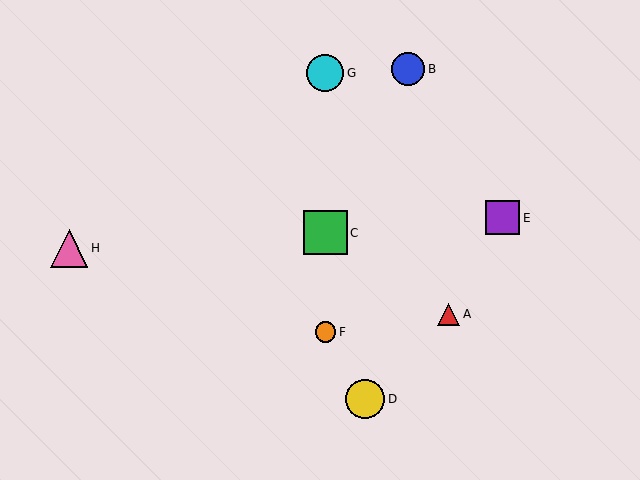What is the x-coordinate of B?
Object B is at x≈408.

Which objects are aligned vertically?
Objects C, F, G are aligned vertically.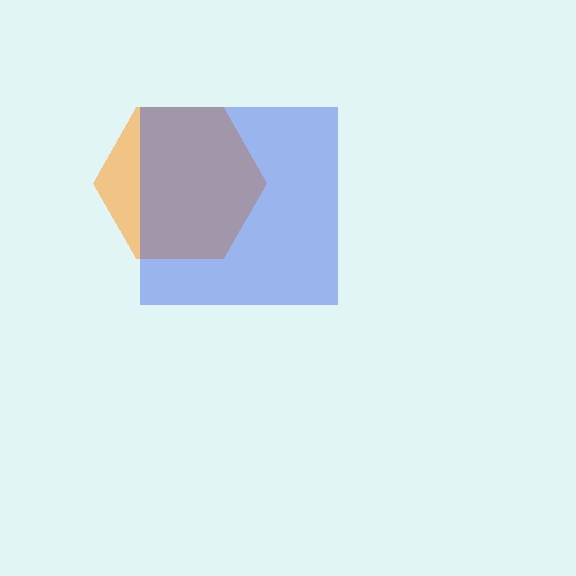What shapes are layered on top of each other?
The layered shapes are: an orange hexagon, a blue square.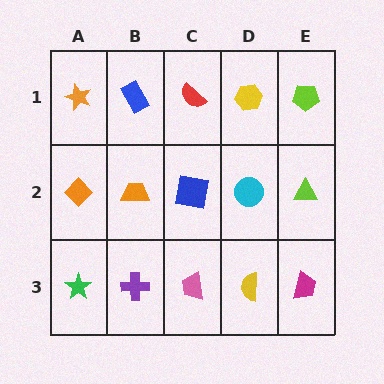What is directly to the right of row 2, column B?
A blue square.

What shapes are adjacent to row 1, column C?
A blue square (row 2, column C), a blue rectangle (row 1, column B), a yellow hexagon (row 1, column D).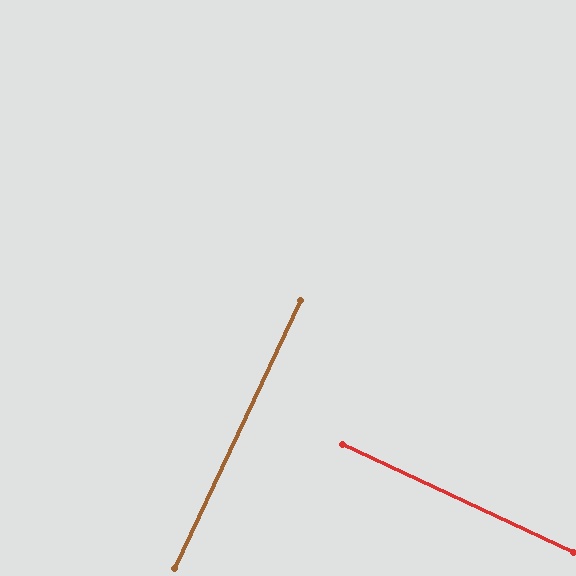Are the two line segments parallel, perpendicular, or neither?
Perpendicular — they meet at approximately 90°.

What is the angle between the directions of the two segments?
Approximately 90 degrees.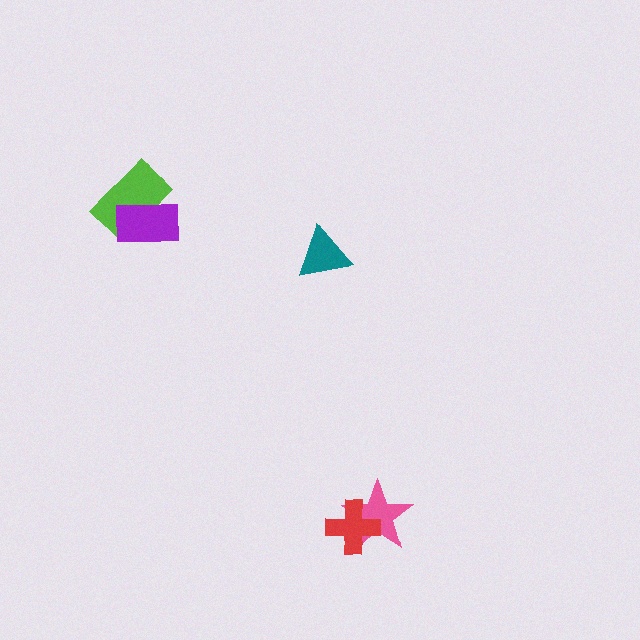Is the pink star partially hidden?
Yes, it is partially covered by another shape.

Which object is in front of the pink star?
The red cross is in front of the pink star.